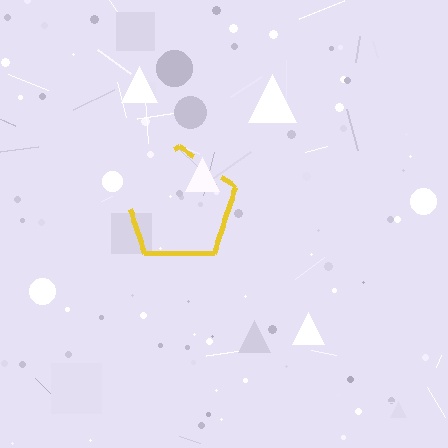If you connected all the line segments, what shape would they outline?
They would outline a pentagon.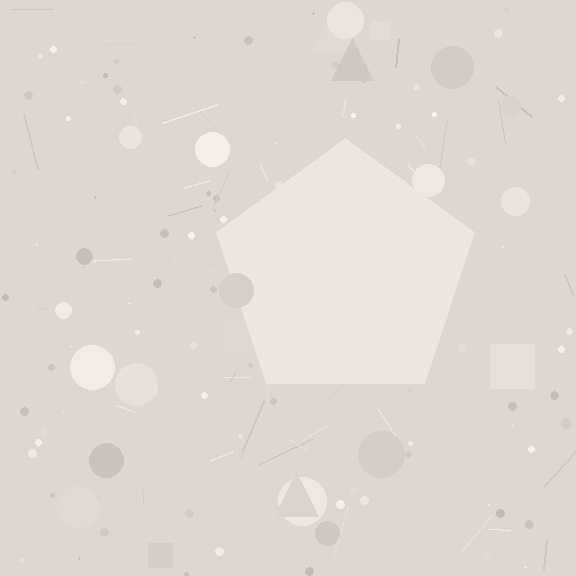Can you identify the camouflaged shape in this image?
The camouflaged shape is a pentagon.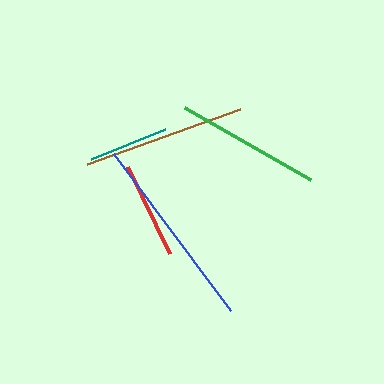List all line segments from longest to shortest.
From longest to shortest: blue, brown, green, red, teal.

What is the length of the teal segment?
The teal segment is approximately 80 pixels long.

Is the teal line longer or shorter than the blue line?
The blue line is longer than the teal line.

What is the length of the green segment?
The green segment is approximately 145 pixels long.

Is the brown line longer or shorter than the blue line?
The blue line is longer than the brown line.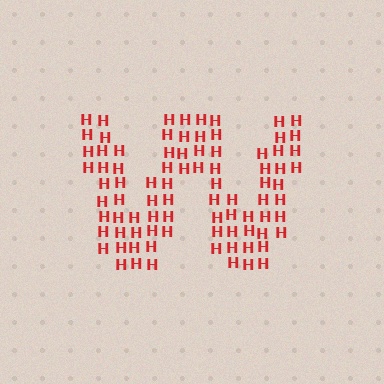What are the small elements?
The small elements are letter H's.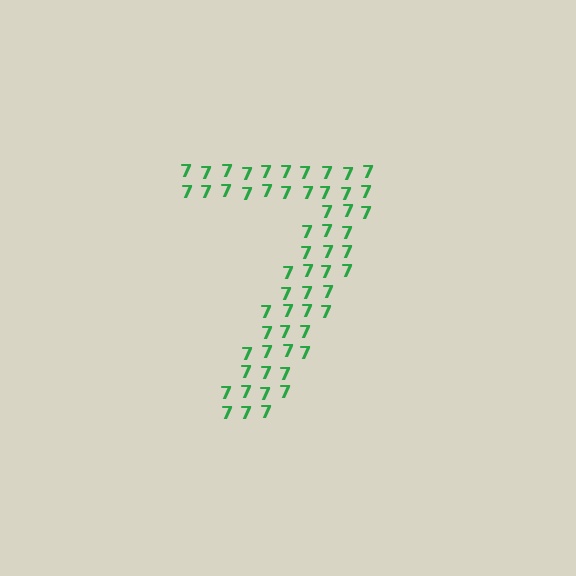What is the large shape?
The large shape is the digit 7.